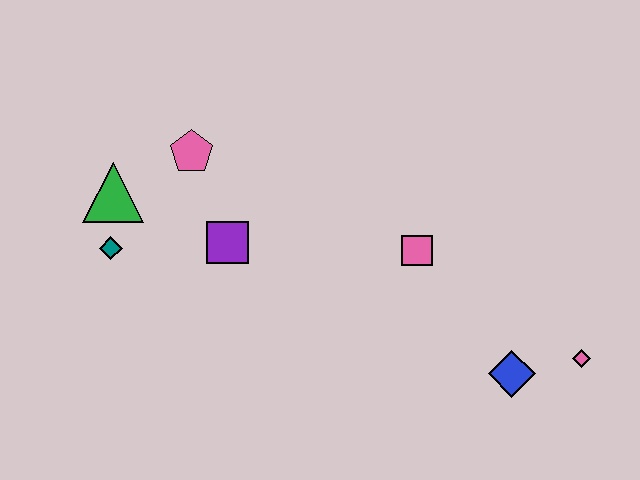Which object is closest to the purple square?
The pink pentagon is closest to the purple square.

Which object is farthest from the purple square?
The pink diamond is farthest from the purple square.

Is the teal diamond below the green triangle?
Yes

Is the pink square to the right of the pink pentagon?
Yes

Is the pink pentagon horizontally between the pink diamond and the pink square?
No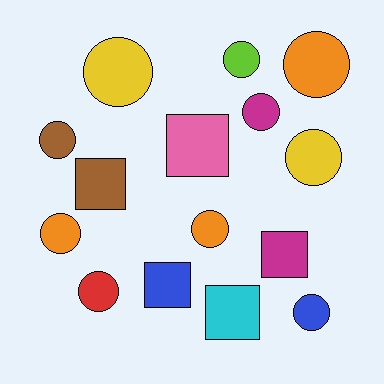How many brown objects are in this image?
There are 2 brown objects.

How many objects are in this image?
There are 15 objects.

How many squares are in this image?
There are 5 squares.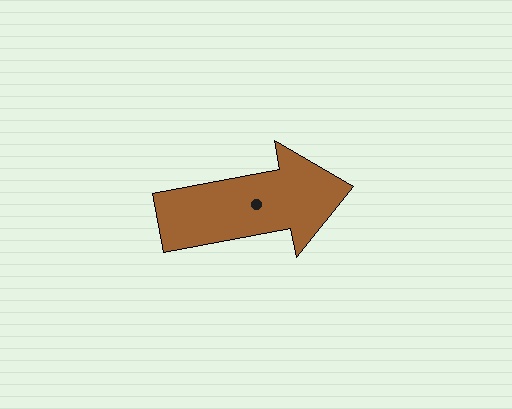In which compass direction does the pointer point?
East.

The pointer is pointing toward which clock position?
Roughly 3 o'clock.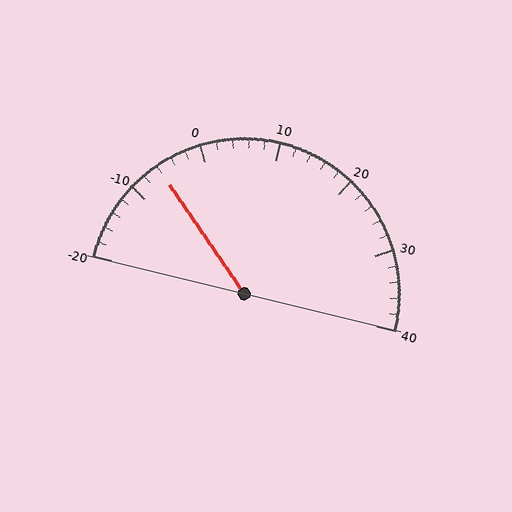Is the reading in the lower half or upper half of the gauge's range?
The reading is in the lower half of the range (-20 to 40).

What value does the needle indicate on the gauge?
The needle indicates approximately -6.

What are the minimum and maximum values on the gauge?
The gauge ranges from -20 to 40.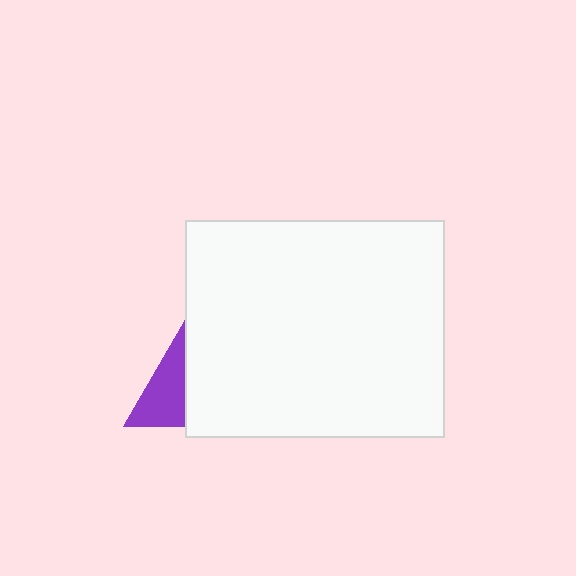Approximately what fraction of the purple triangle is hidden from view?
Roughly 59% of the purple triangle is hidden behind the white rectangle.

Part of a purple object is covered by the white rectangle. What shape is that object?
It is a triangle.